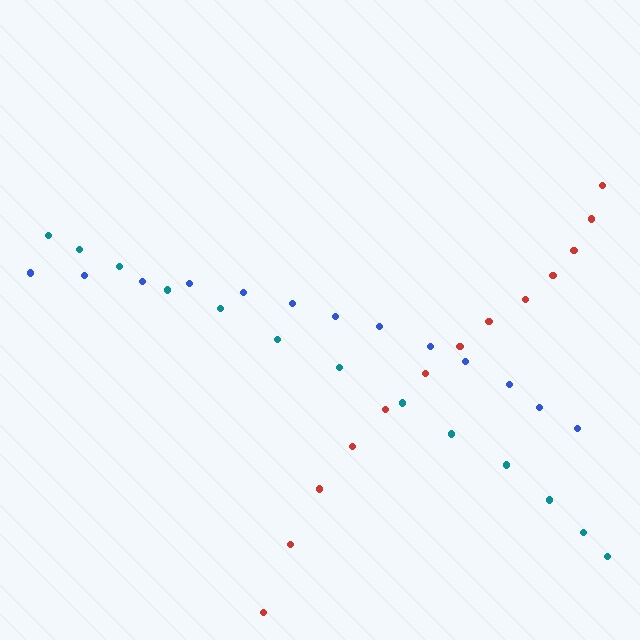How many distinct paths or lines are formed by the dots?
There are 3 distinct paths.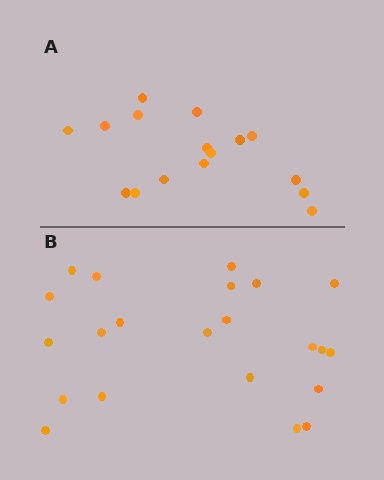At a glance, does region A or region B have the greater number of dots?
Region B (the bottom region) has more dots.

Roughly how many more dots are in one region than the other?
Region B has about 6 more dots than region A.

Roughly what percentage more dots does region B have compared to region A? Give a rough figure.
About 40% more.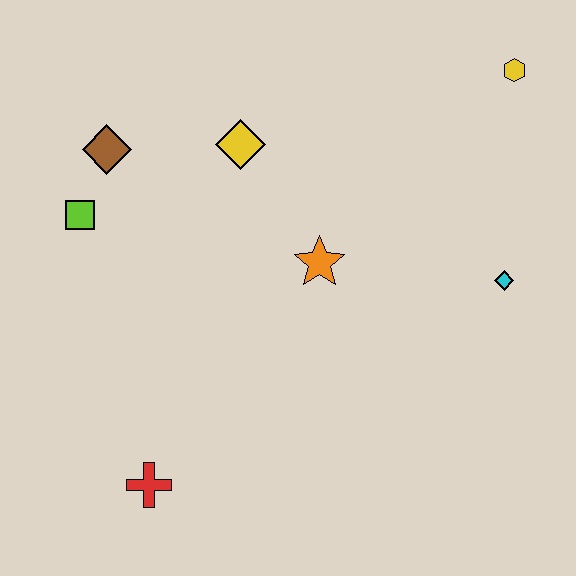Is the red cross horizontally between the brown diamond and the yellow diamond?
Yes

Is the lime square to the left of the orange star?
Yes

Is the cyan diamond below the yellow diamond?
Yes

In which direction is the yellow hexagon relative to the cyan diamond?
The yellow hexagon is above the cyan diamond.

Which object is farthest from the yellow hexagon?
The red cross is farthest from the yellow hexagon.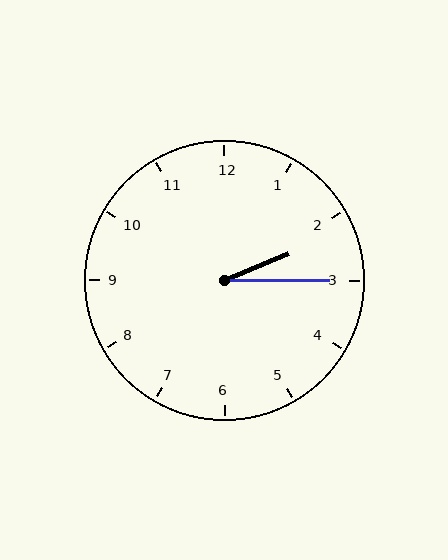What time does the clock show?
2:15.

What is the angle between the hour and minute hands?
Approximately 22 degrees.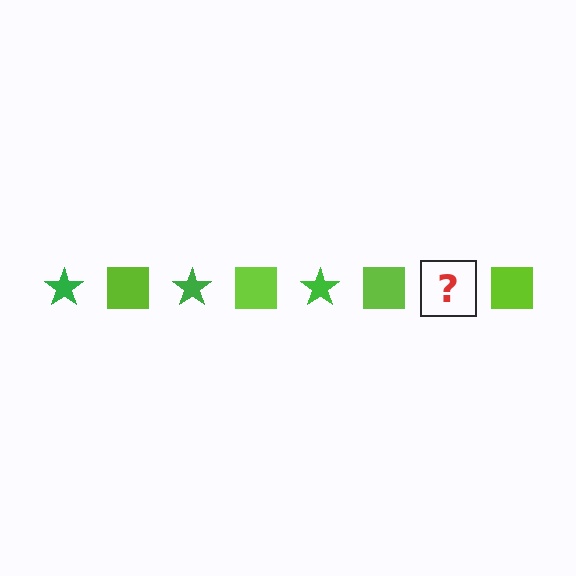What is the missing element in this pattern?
The missing element is a green star.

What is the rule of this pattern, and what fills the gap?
The rule is that the pattern alternates between green star and lime square. The gap should be filled with a green star.